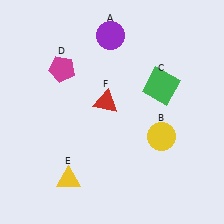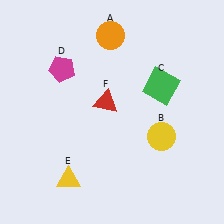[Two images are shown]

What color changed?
The circle (A) changed from purple in Image 1 to orange in Image 2.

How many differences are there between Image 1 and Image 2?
There is 1 difference between the two images.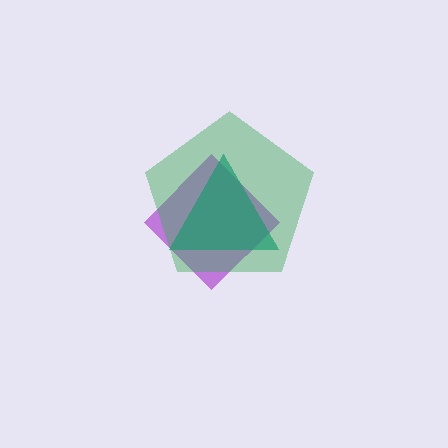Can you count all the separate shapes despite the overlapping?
Yes, there are 3 separate shapes.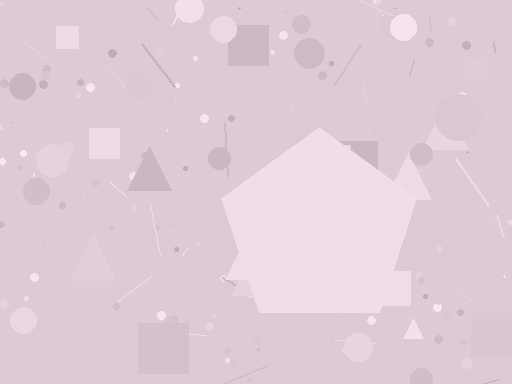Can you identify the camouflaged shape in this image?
The camouflaged shape is a pentagon.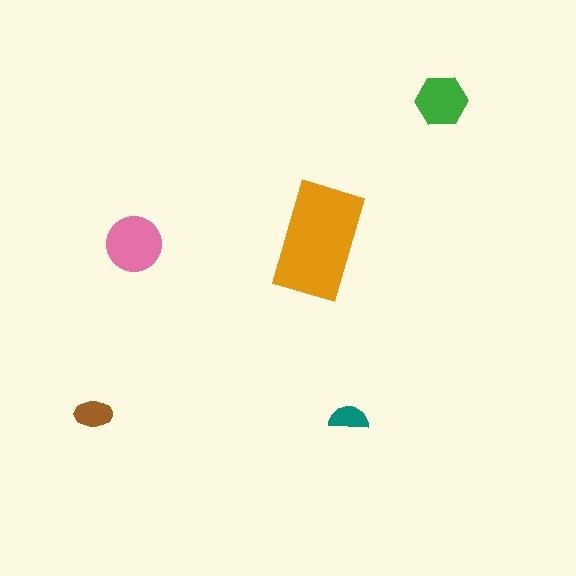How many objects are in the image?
There are 5 objects in the image.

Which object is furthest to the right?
The green hexagon is rightmost.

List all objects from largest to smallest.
The orange rectangle, the pink circle, the green hexagon, the brown ellipse, the teal semicircle.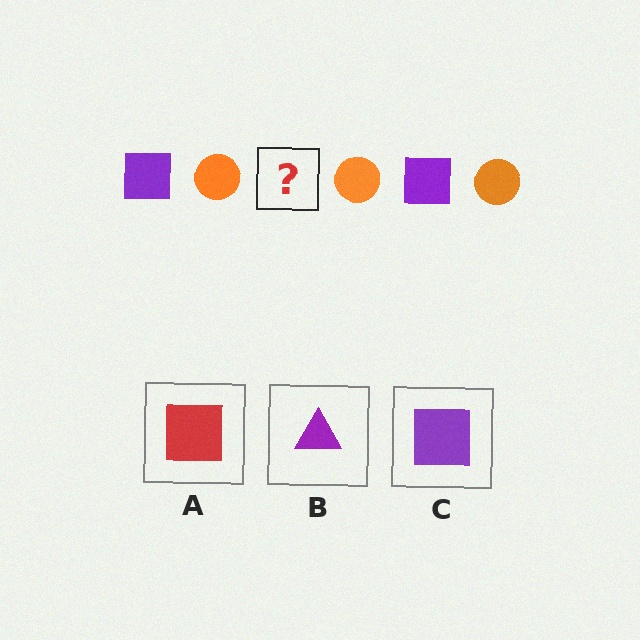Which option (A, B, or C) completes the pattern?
C.